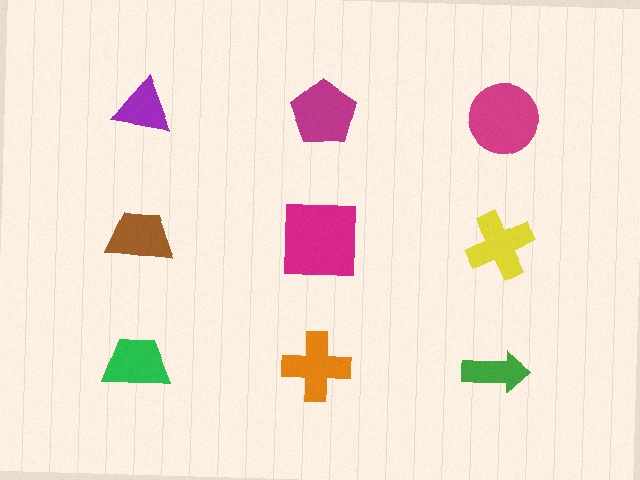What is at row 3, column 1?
A green trapezoid.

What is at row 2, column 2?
A magenta square.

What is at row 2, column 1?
A brown trapezoid.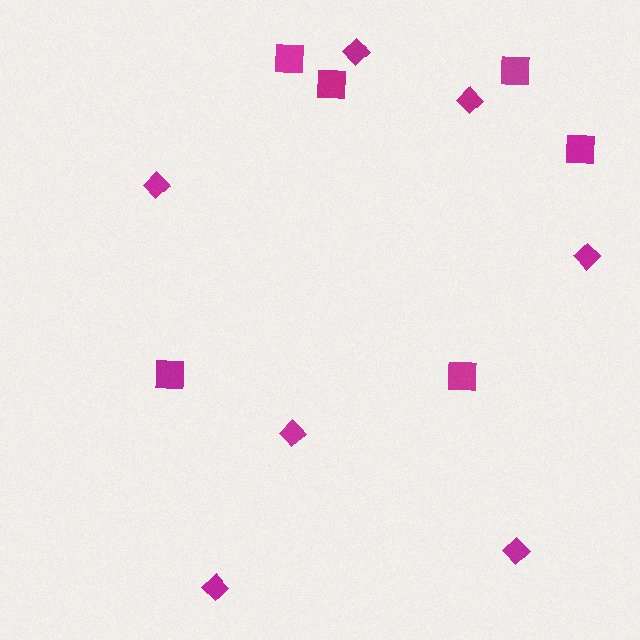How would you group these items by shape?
There are 2 groups: one group of squares (6) and one group of diamonds (7).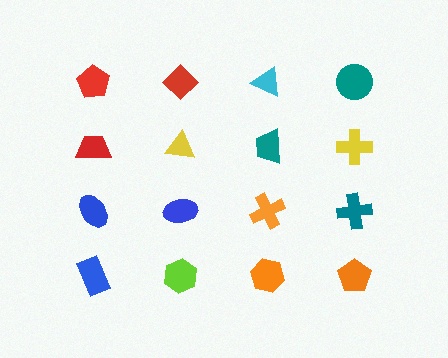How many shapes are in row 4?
4 shapes.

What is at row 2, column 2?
A yellow triangle.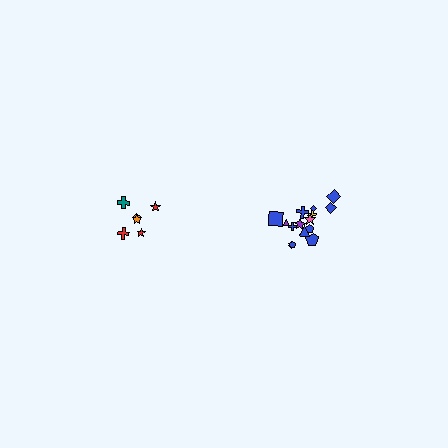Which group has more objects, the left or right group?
The right group.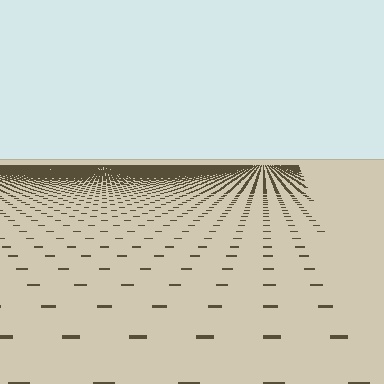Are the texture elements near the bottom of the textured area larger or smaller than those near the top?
Larger. Near the bottom, elements are closer to the viewer and appear at a bigger on-screen size.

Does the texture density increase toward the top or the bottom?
Density increases toward the top.